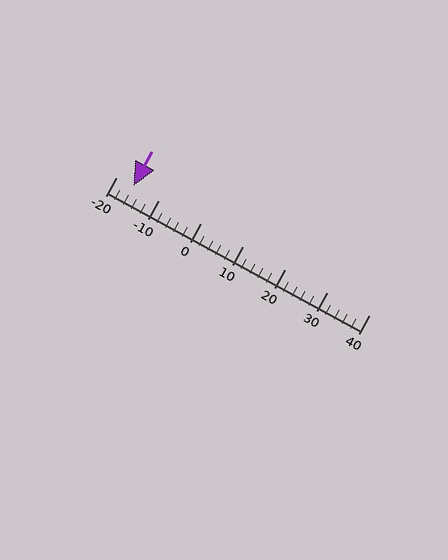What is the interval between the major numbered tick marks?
The major tick marks are spaced 10 units apart.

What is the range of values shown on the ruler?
The ruler shows values from -20 to 40.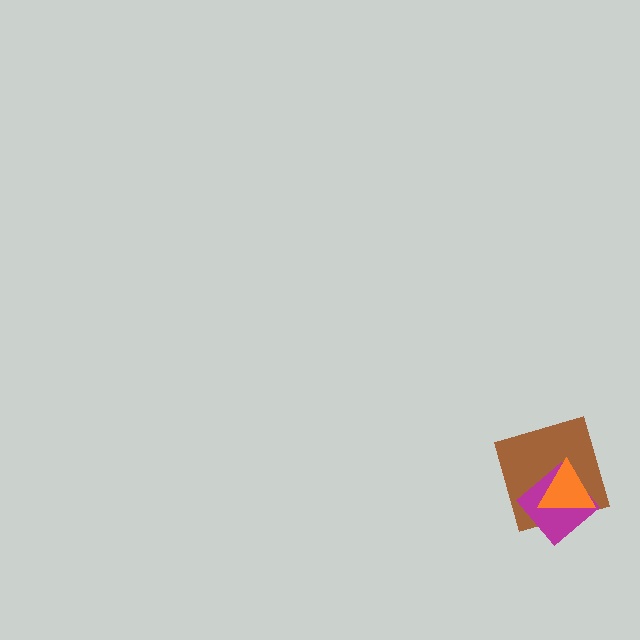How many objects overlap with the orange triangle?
2 objects overlap with the orange triangle.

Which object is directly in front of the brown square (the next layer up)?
The magenta diamond is directly in front of the brown square.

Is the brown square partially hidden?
Yes, it is partially covered by another shape.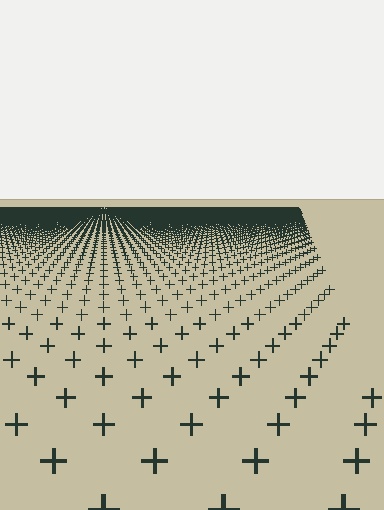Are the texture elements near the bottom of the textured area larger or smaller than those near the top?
Larger. Near the bottom, elements are closer to the viewer and appear at a bigger on-screen size.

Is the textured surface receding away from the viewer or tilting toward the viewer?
The surface is receding away from the viewer. Texture elements get smaller and denser toward the top.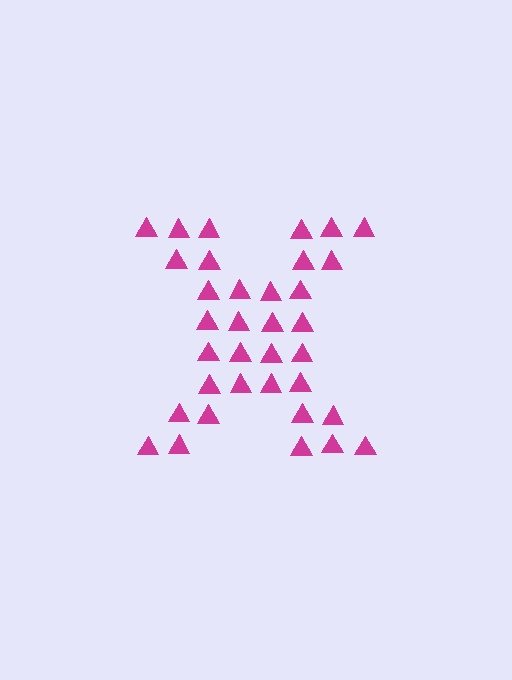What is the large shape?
The large shape is the letter X.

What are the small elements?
The small elements are triangles.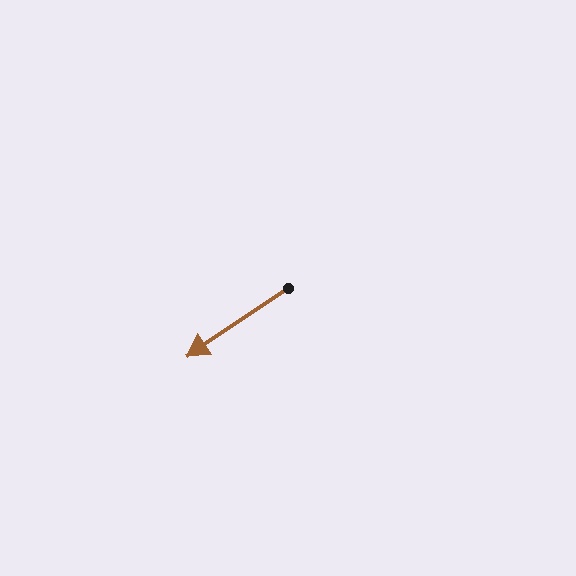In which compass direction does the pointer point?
Southwest.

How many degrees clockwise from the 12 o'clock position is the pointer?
Approximately 236 degrees.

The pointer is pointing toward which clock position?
Roughly 8 o'clock.